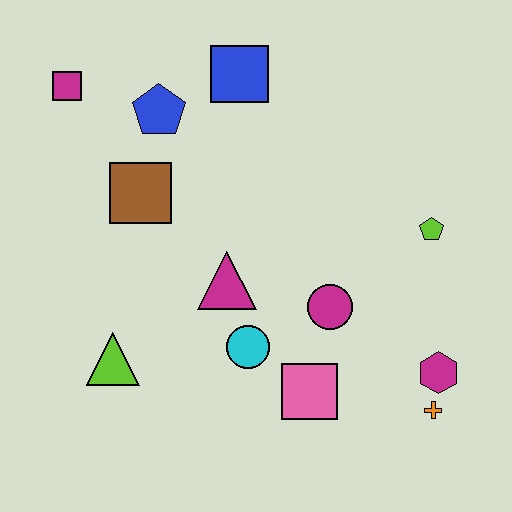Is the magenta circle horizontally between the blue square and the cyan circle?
No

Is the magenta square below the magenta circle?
No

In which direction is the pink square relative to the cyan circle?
The pink square is to the right of the cyan circle.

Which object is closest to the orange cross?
The magenta hexagon is closest to the orange cross.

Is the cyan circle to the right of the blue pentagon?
Yes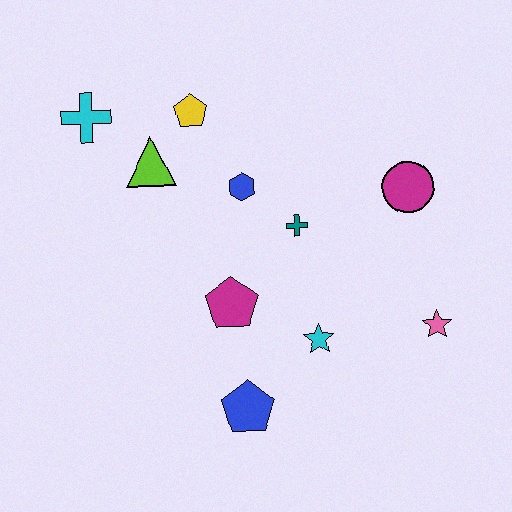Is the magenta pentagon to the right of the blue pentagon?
No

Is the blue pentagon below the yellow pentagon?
Yes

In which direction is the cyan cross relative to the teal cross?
The cyan cross is to the left of the teal cross.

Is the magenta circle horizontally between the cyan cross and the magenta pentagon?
No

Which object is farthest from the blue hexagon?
The pink star is farthest from the blue hexagon.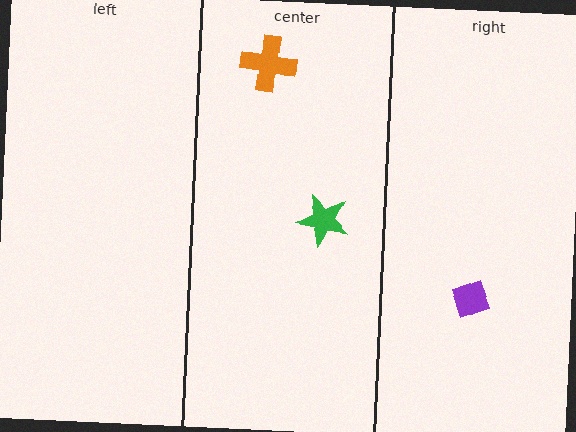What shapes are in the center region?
The orange cross, the green star.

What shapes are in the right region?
The purple diamond.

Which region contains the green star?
The center region.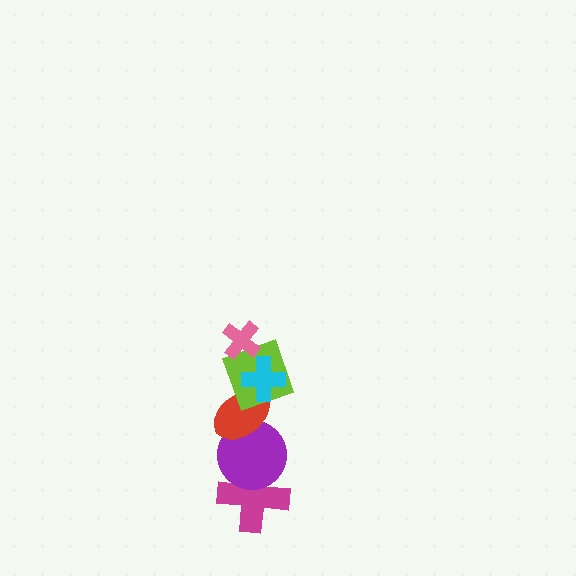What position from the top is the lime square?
The lime square is 3rd from the top.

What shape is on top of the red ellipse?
The lime square is on top of the red ellipse.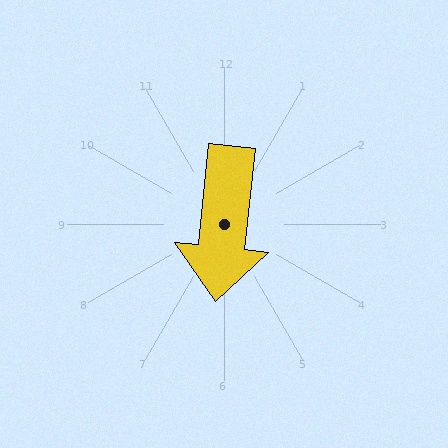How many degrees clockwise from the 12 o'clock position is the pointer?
Approximately 186 degrees.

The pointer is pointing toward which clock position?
Roughly 6 o'clock.